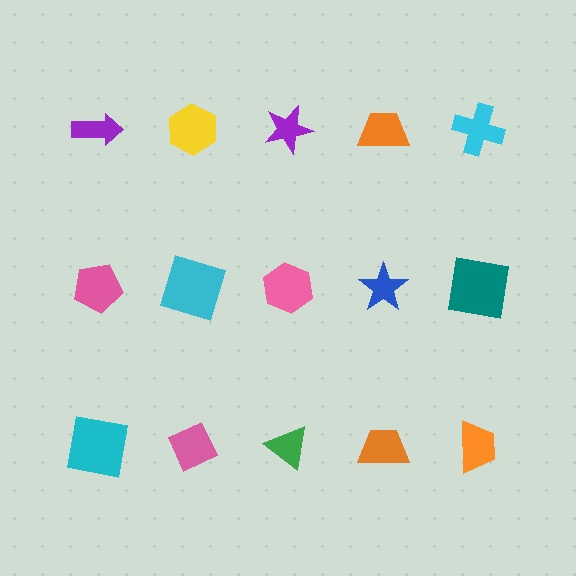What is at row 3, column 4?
An orange trapezoid.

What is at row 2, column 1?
A pink pentagon.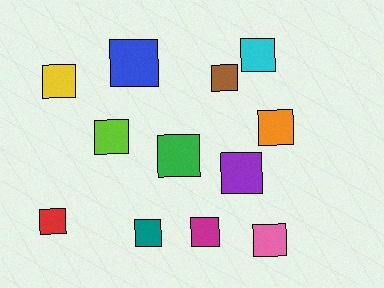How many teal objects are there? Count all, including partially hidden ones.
There is 1 teal object.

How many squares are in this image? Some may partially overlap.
There are 12 squares.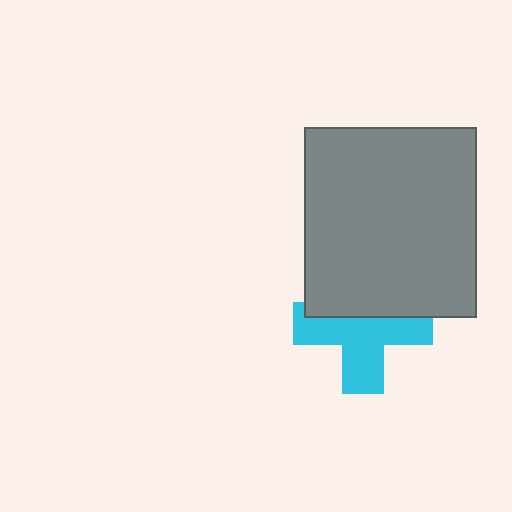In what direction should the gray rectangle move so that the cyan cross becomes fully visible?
The gray rectangle should move up. That is the shortest direction to clear the overlap and leave the cyan cross fully visible.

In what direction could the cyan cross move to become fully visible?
The cyan cross could move down. That would shift it out from behind the gray rectangle entirely.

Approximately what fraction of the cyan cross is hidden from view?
Roughly 40% of the cyan cross is hidden behind the gray rectangle.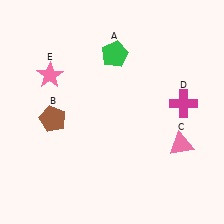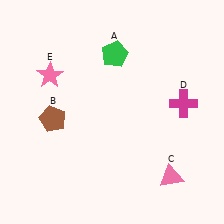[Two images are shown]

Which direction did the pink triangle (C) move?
The pink triangle (C) moved down.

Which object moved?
The pink triangle (C) moved down.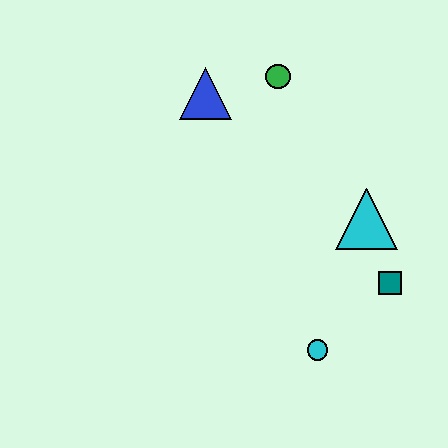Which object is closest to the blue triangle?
The green circle is closest to the blue triangle.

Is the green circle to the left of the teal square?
Yes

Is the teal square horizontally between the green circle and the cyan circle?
No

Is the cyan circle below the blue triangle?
Yes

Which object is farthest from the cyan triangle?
The blue triangle is farthest from the cyan triangle.